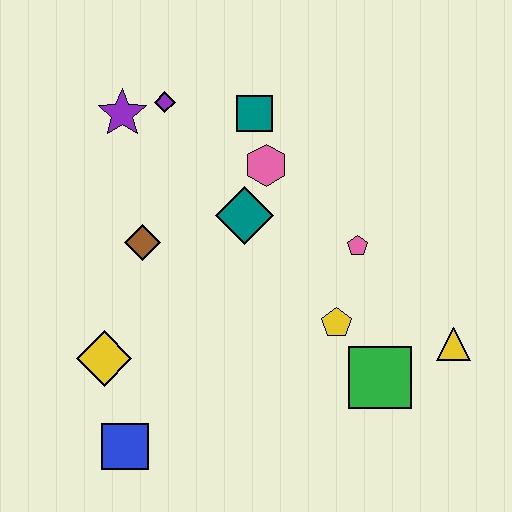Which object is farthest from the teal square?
The blue square is farthest from the teal square.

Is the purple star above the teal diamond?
Yes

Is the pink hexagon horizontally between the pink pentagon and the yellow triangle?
No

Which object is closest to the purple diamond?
The purple star is closest to the purple diamond.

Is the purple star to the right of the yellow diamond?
Yes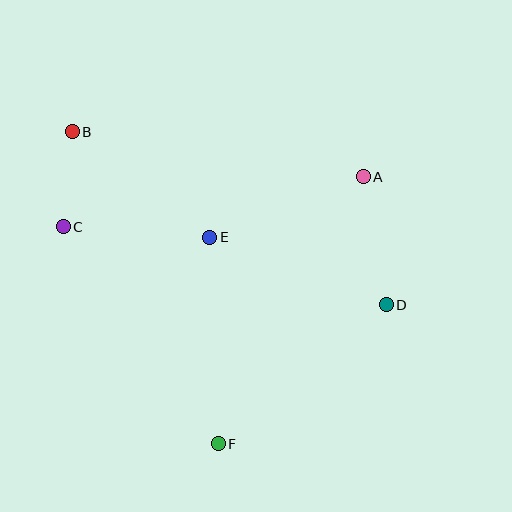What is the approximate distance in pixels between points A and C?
The distance between A and C is approximately 304 pixels.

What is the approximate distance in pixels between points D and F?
The distance between D and F is approximately 218 pixels.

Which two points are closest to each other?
Points B and C are closest to each other.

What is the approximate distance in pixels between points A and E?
The distance between A and E is approximately 165 pixels.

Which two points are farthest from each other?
Points B and D are farthest from each other.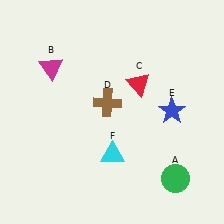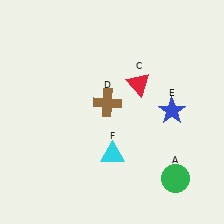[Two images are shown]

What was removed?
The magenta triangle (B) was removed in Image 2.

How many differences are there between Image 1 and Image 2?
There is 1 difference between the two images.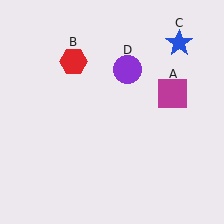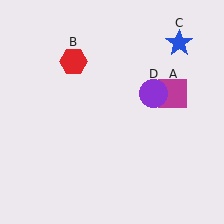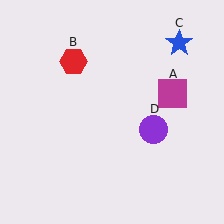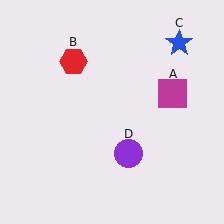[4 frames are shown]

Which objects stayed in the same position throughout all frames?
Magenta square (object A) and red hexagon (object B) and blue star (object C) remained stationary.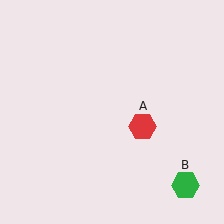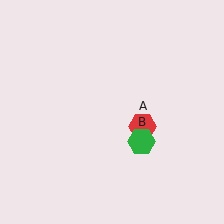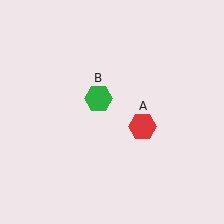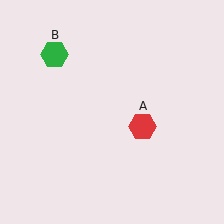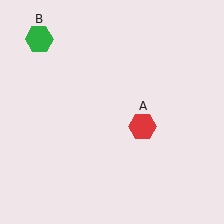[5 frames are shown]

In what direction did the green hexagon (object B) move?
The green hexagon (object B) moved up and to the left.